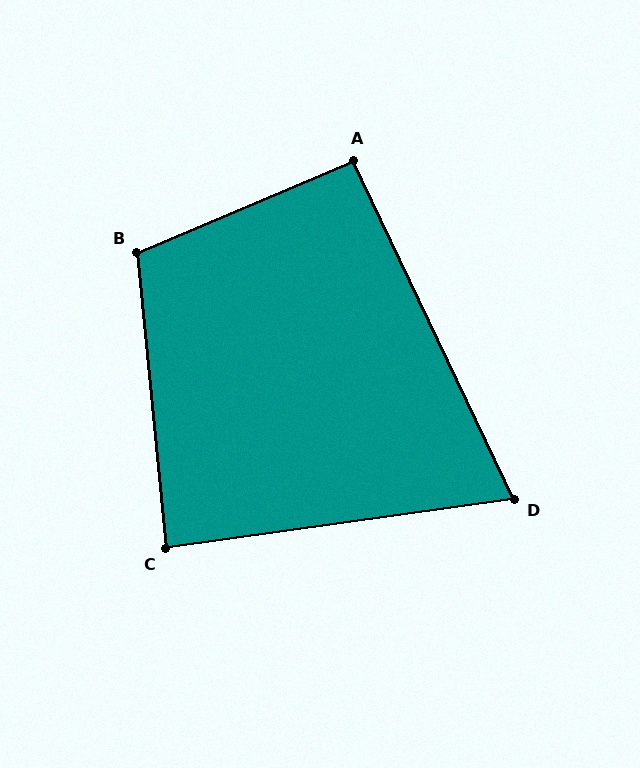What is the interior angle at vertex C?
Approximately 88 degrees (approximately right).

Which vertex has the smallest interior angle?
D, at approximately 73 degrees.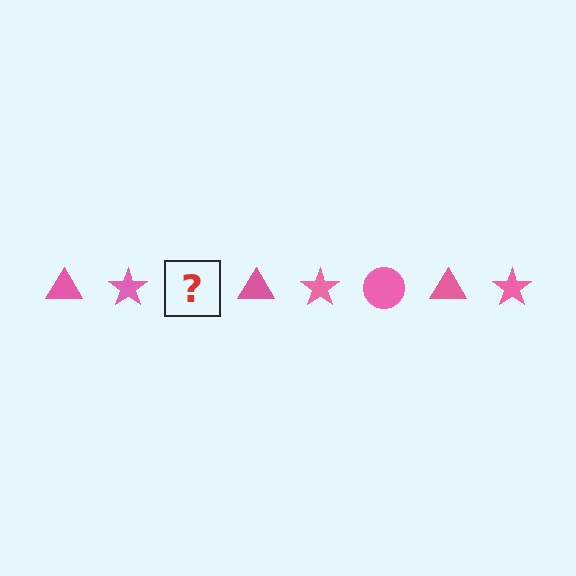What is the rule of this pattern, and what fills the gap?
The rule is that the pattern cycles through triangle, star, circle shapes in pink. The gap should be filled with a pink circle.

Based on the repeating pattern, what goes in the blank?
The blank should be a pink circle.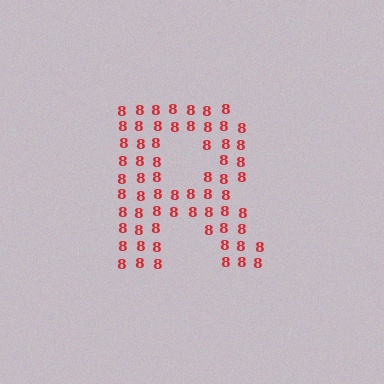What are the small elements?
The small elements are digit 8's.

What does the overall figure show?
The overall figure shows the letter R.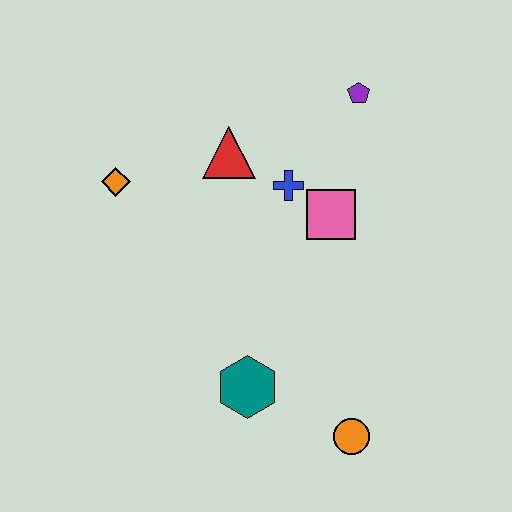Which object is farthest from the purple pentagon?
The orange circle is farthest from the purple pentagon.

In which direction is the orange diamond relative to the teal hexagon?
The orange diamond is above the teal hexagon.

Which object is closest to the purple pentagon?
The blue cross is closest to the purple pentagon.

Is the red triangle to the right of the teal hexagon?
No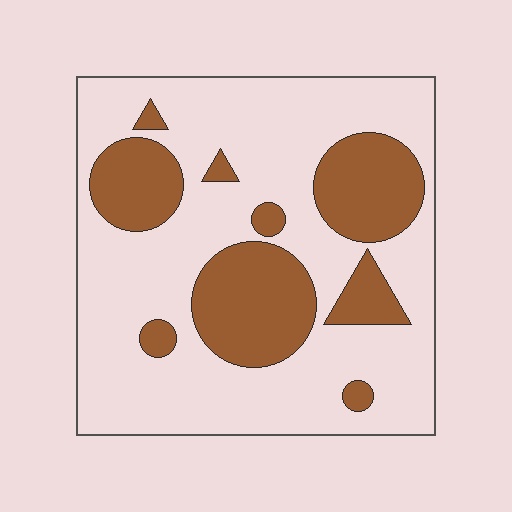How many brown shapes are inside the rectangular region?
9.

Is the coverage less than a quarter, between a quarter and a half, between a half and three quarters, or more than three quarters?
Between a quarter and a half.